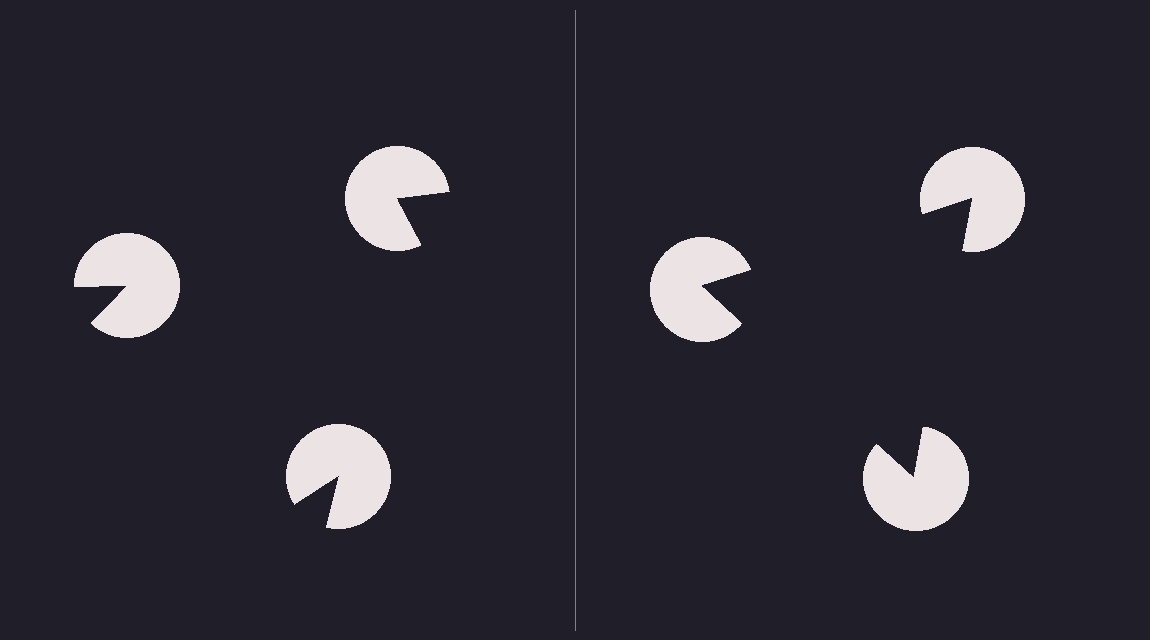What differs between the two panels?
The pac-man discs are positioned identically on both sides; only the wedge orientations differ. On the right they align to a triangle; on the left they are misaligned.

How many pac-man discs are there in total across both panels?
6 — 3 on each side.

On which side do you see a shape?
An illusory triangle appears on the right side. On the left side the wedge cuts are rotated, so no coherent shape forms.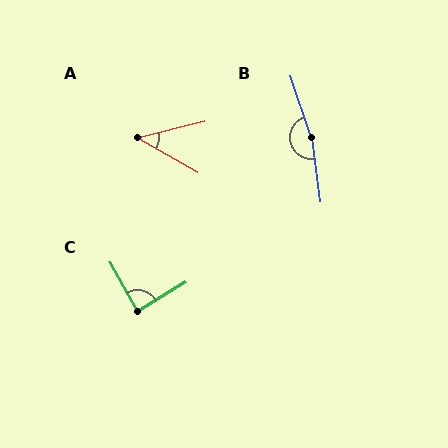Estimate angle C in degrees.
Approximately 88 degrees.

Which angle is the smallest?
A, at approximately 43 degrees.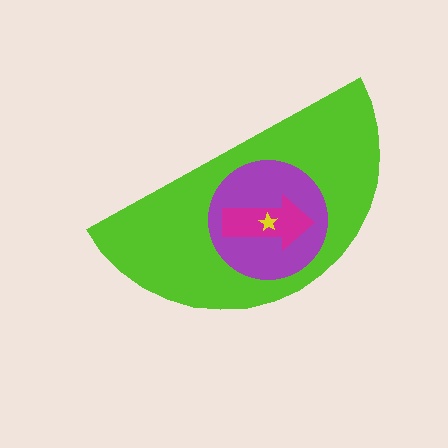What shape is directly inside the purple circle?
The magenta arrow.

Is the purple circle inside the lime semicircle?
Yes.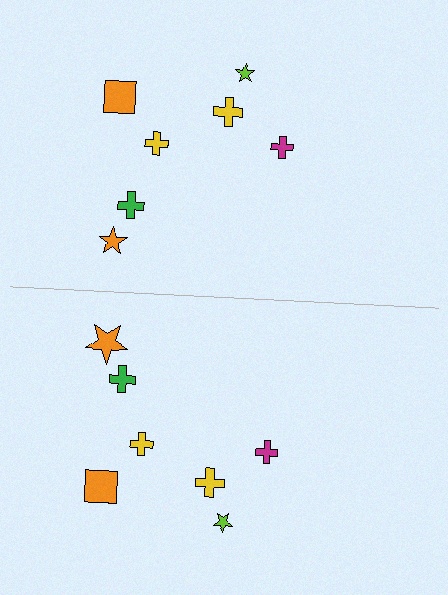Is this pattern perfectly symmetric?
No, the pattern is not perfectly symmetric. The orange star on the bottom side has a different size than its mirror counterpart.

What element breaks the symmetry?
The orange star on the bottom side has a different size than its mirror counterpart.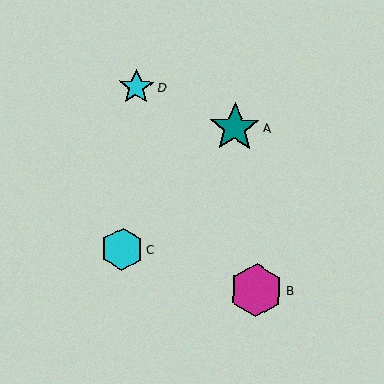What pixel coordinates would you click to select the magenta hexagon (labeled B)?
Click at (256, 290) to select the magenta hexagon B.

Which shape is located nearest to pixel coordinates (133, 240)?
The cyan hexagon (labeled C) at (122, 249) is nearest to that location.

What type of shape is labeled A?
Shape A is a teal star.